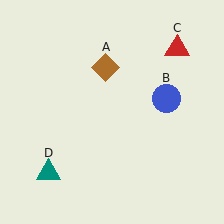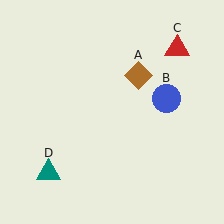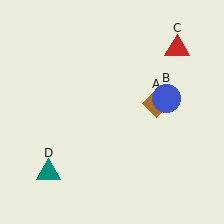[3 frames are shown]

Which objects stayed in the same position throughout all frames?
Blue circle (object B) and red triangle (object C) and teal triangle (object D) remained stationary.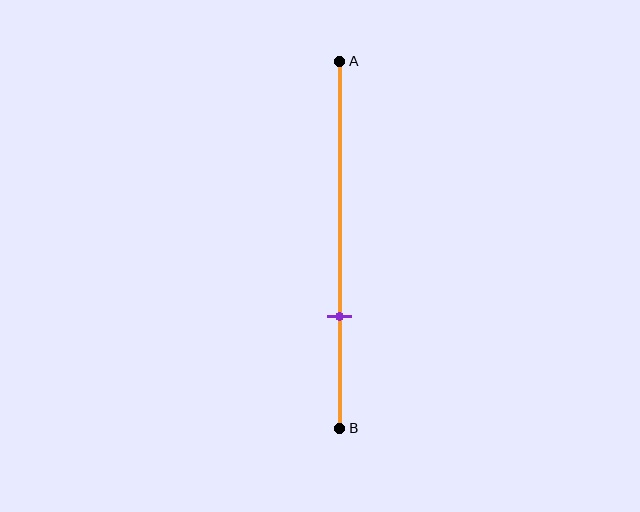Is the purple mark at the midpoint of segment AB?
No, the mark is at about 70% from A, not at the 50% midpoint.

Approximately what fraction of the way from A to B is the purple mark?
The purple mark is approximately 70% of the way from A to B.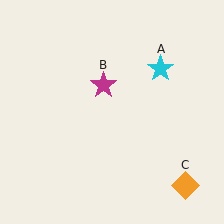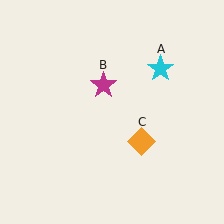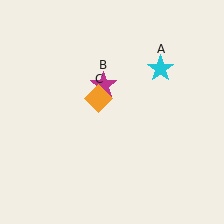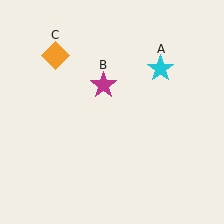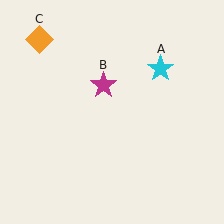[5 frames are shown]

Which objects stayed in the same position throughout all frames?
Cyan star (object A) and magenta star (object B) remained stationary.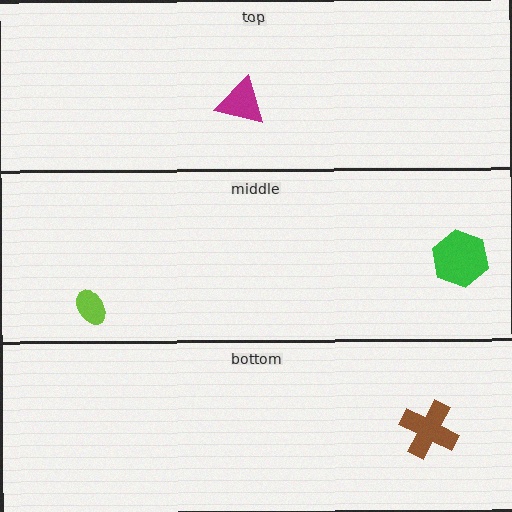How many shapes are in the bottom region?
1.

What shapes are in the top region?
The magenta triangle.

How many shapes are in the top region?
1.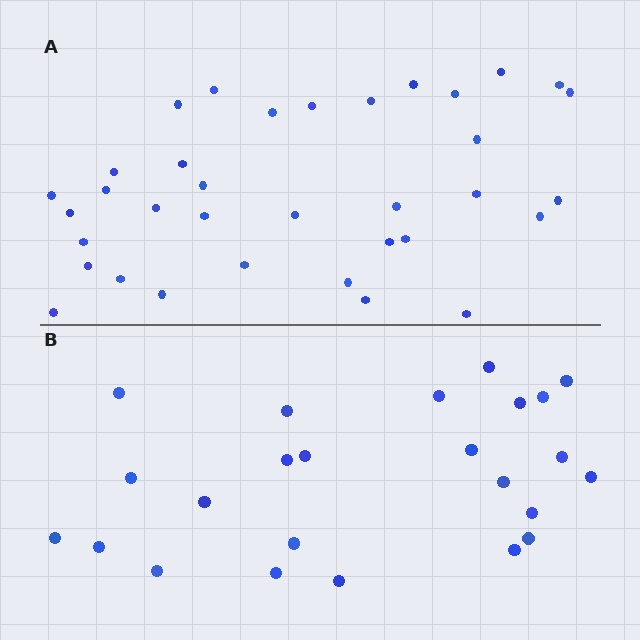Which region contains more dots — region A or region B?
Region A (the top region) has more dots.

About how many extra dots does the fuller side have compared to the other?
Region A has roughly 12 or so more dots than region B.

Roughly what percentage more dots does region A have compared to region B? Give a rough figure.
About 45% more.